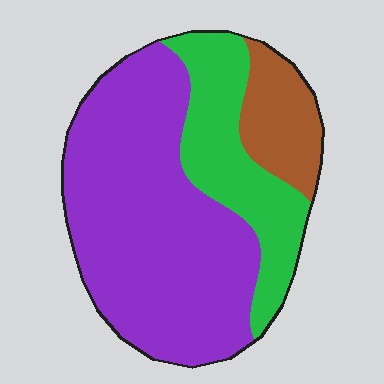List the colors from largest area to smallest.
From largest to smallest: purple, green, brown.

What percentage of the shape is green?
Green covers 25% of the shape.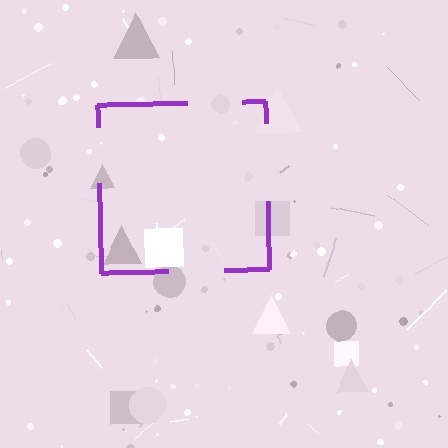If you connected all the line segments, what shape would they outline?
They would outline a square.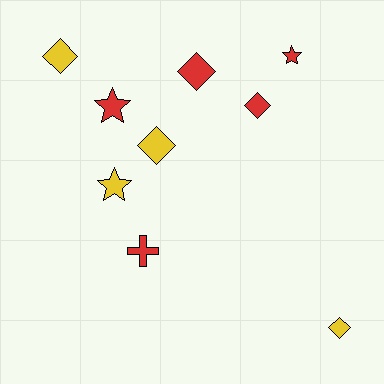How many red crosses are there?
There is 1 red cross.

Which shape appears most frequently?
Diamond, with 5 objects.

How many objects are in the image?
There are 9 objects.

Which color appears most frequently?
Red, with 5 objects.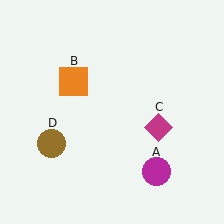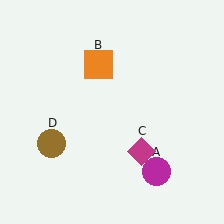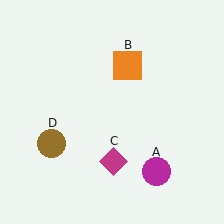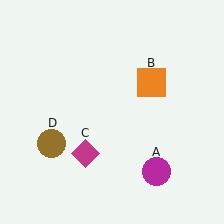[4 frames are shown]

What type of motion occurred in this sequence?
The orange square (object B), magenta diamond (object C) rotated clockwise around the center of the scene.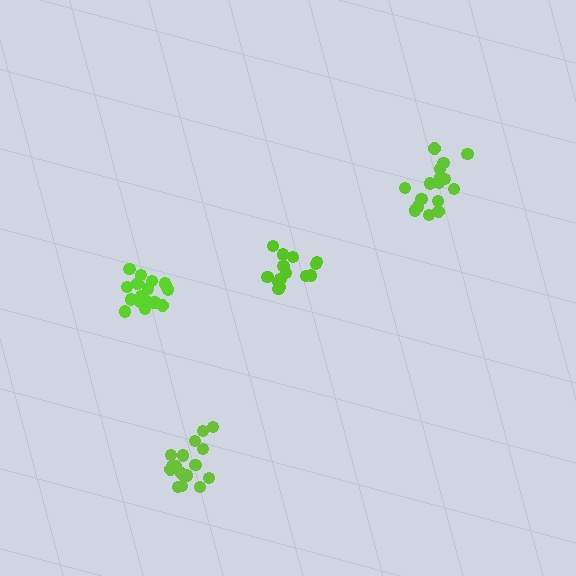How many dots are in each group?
Group 1: 14 dots, Group 2: 19 dots, Group 3: 16 dots, Group 4: 17 dots (66 total).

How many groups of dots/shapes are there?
There are 4 groups.